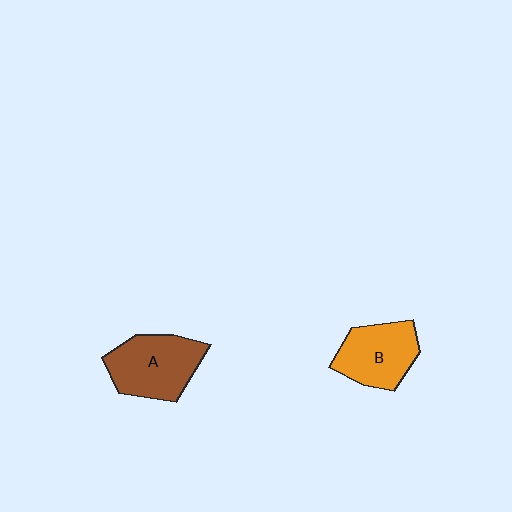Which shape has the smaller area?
Shape B (orange).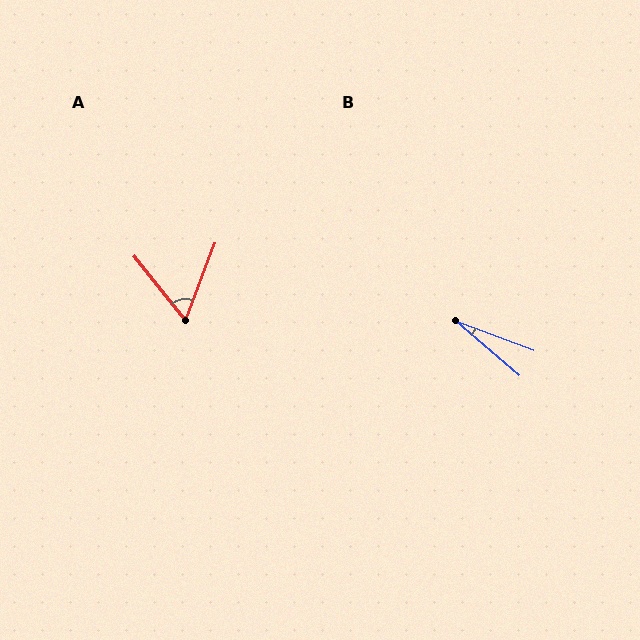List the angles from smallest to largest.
B (19°), A (59°).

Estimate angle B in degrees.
Approximately 19 degrees.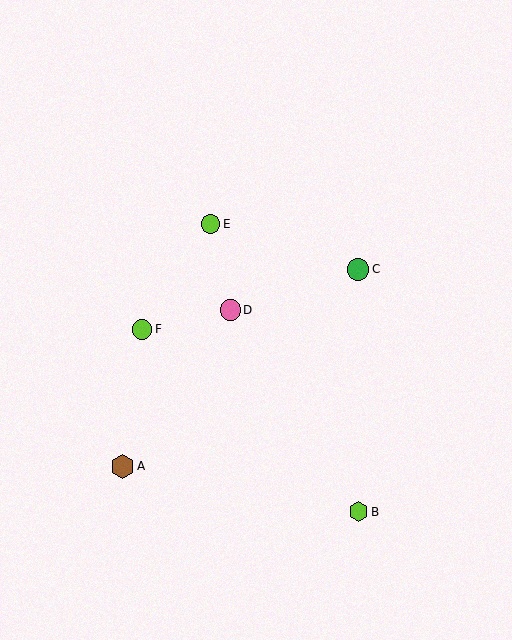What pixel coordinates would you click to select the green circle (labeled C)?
Click at (358, 269) to select the green circle C.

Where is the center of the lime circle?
The center of the lime circle is at (142, 330).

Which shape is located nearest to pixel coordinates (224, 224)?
The lime circle (labeled E) at (211, 224) is nearest to that location.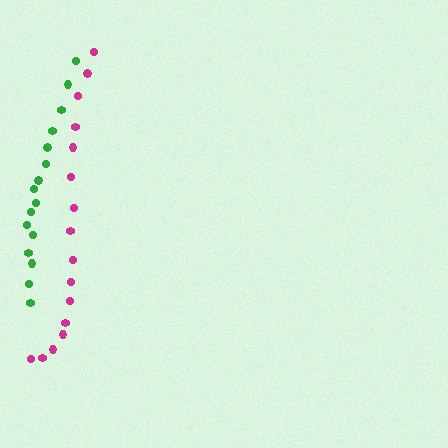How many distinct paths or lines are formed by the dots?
There are 2 distinct paths.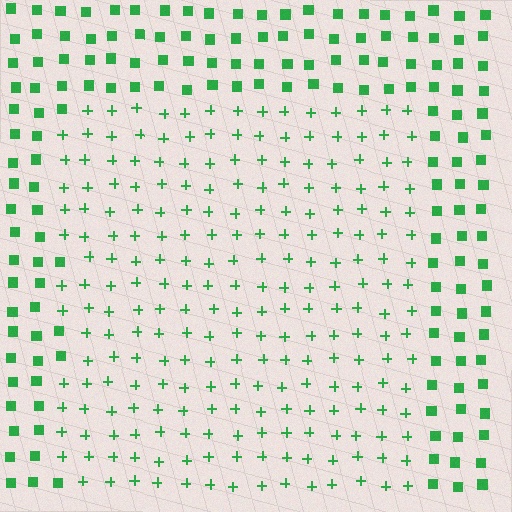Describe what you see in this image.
The image is filled with small green elements arranged in a uniform grid. A rectangle-shaped region contains plus signs, while the surrounding area contains squares. The boundary is defined purely by the change in element shape.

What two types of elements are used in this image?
The image uses plus signs inside the rectangle region and squares outside it.